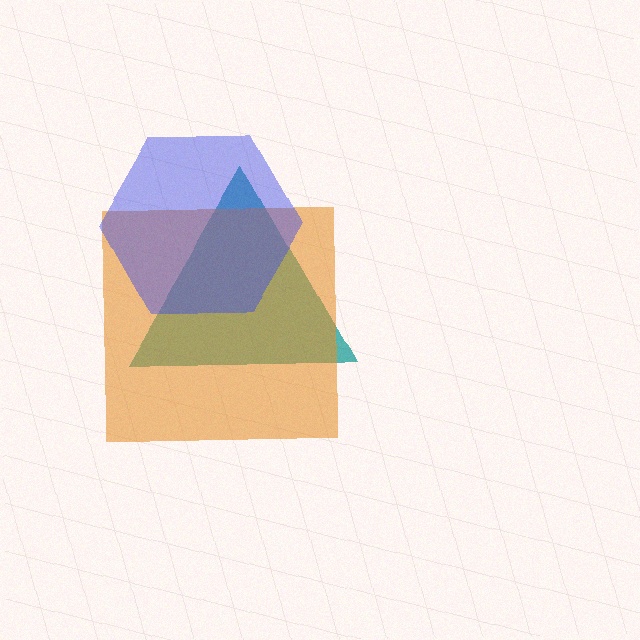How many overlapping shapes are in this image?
There are 3 overlapping shapes in the image.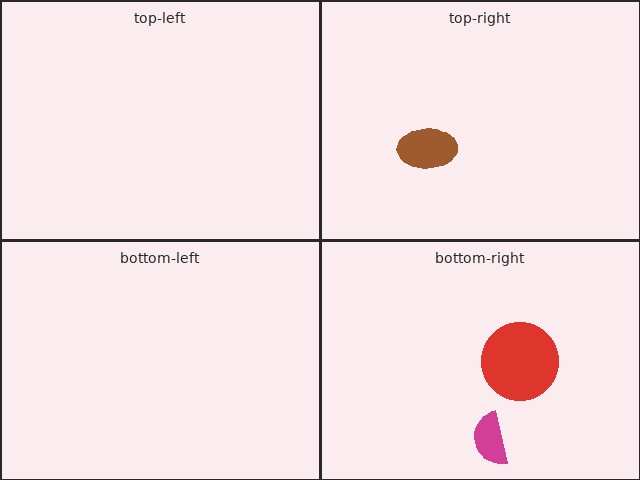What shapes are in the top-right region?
The brown ellipse.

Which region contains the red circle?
The bottom-right region.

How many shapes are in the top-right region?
1.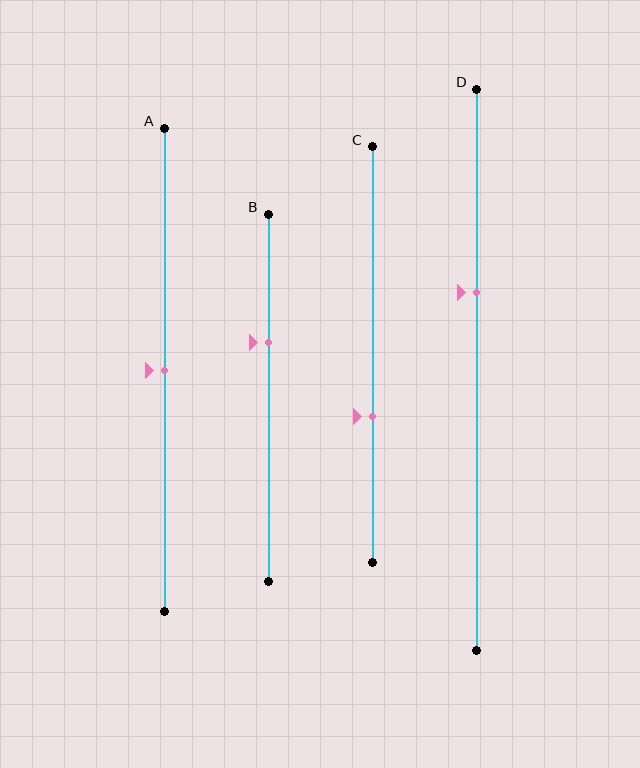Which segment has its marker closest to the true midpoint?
Segment A has its marker closest to the true midpoint.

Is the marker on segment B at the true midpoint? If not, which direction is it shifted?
No, the marker on segment B is shifted upward by about 15% of the segment length.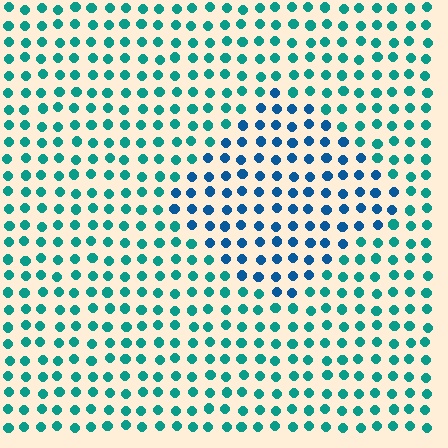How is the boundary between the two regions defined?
The boundary is defined purely by a slight shift in hue (about 35 degrees). Spacing, size, and orientation are identical on both sides.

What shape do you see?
I see a diamond.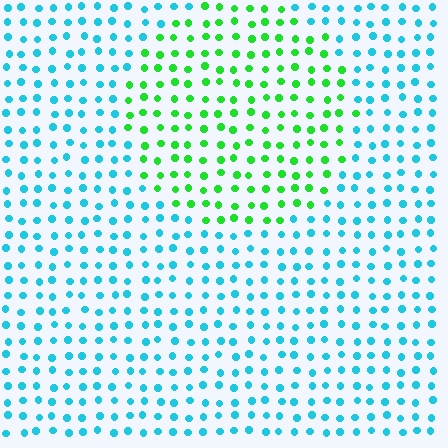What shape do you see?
I see a circle.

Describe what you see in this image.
The image is filled with small cyan elements in a uniform arrangement. A circle-shaped region is visible where the elements are tinted to a slightly different hue, forming a subtle color boundary.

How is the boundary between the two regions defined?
The boundary is defined purely by a slight shift in hue (about 63 degrees). Spacing, size, and orientation are identical on both sides.